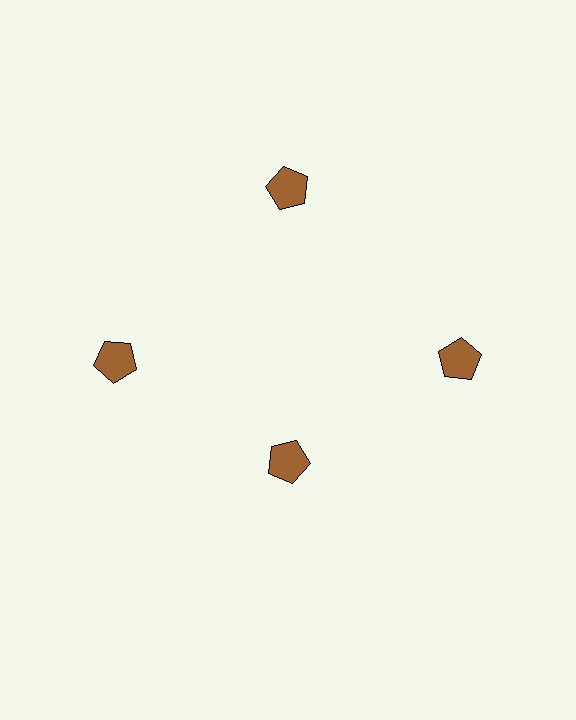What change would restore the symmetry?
The symmetry would be restored by moving it outward, back onto the ring so that all 4 pentagons sit at equal angles and equal distance from the center.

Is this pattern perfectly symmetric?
No. The 4 brown pentagons are arranged in a ring, but one element near the 6 o'clock position is pulled inward toward the center, breaking the 4-fold rotational symmetry.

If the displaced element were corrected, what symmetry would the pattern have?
It would have 4-fold rotational symmetry — the pattern would map onto itself every 90 degrees.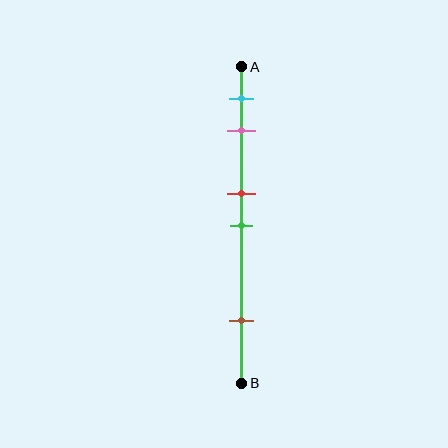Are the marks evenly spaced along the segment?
No, the marks are not evenly spaced.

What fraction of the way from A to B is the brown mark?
The brown mark is approximately 80% (0.8) of the way from A to B.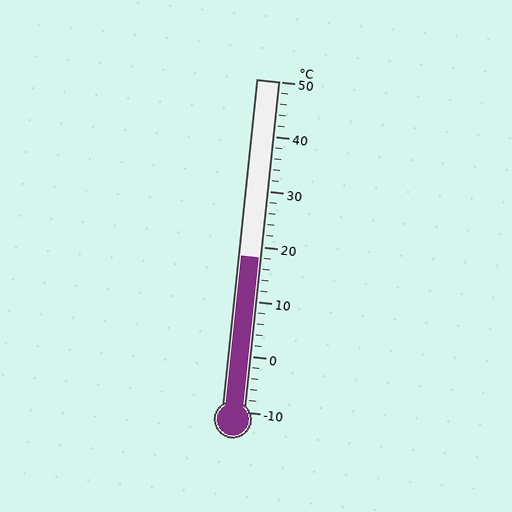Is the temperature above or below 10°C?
The temperature is above 10°C.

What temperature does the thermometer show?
The thermometer shows approximately 18°C.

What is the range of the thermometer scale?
The thermometer scale ranges from -10°C to 50°C.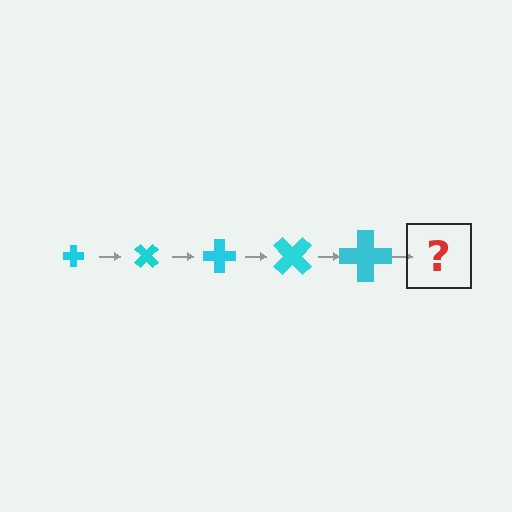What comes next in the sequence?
The next element should be a cross, larger than the previous one and rotated 225 degrees from the start.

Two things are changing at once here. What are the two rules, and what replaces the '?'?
The two rules are that the cross grows larger each step and it rotates 45 degrees each step. The '?' should be a cross, larger than the previous one and rotated 225 degrees from the start.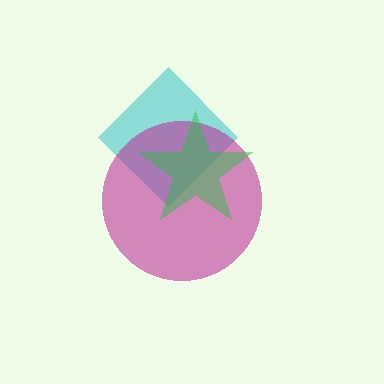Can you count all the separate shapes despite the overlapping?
Yes, there are 3 separate shapes.